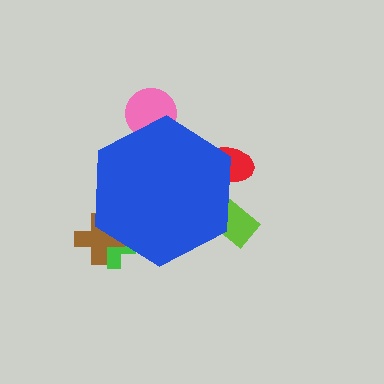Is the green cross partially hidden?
Yes, the green cross is partially hidden behind the blue hexagon.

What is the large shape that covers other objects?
A blue hexagon.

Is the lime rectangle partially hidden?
Yes, the lime rectangle is partially hidden behind the blue hexagon.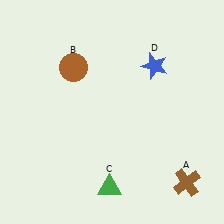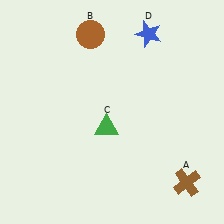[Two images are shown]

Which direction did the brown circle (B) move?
The brown circle (B) moved up.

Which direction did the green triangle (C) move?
The green triangle (C) moved up.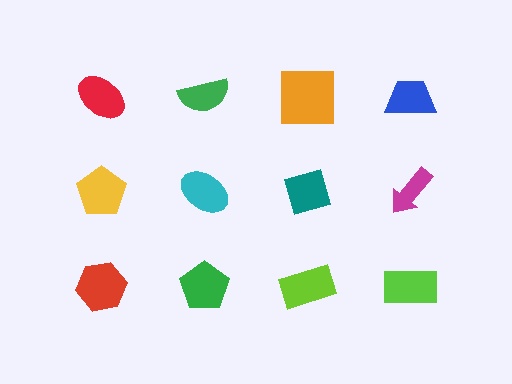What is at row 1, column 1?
A red ellipse.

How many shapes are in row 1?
4 shapes.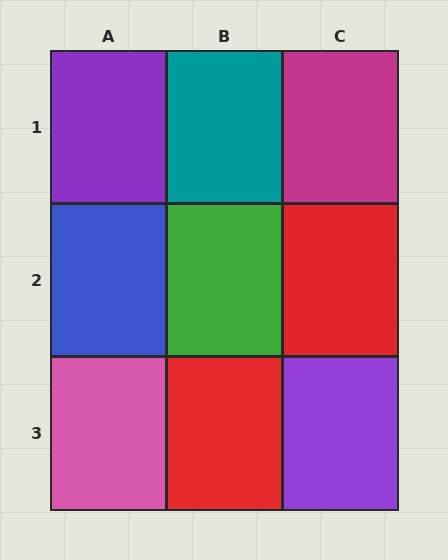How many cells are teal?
1 cell is teal.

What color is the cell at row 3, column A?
Pink.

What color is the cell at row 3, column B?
Red.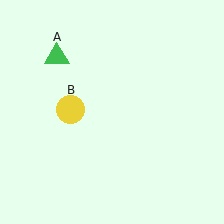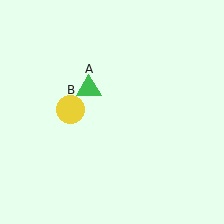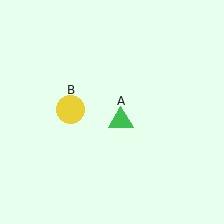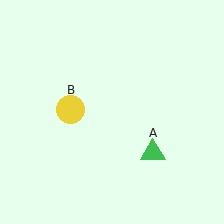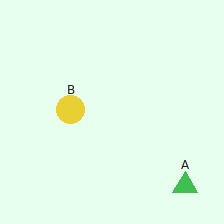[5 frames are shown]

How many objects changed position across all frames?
1 object changed position: green triangle (object A).